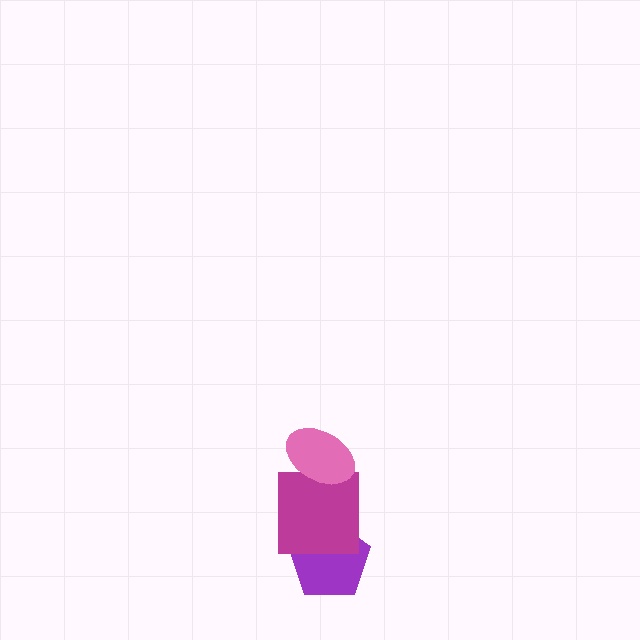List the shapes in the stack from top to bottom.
From top to bottom: the pink ellipse, the magenta square, the purple pentagon.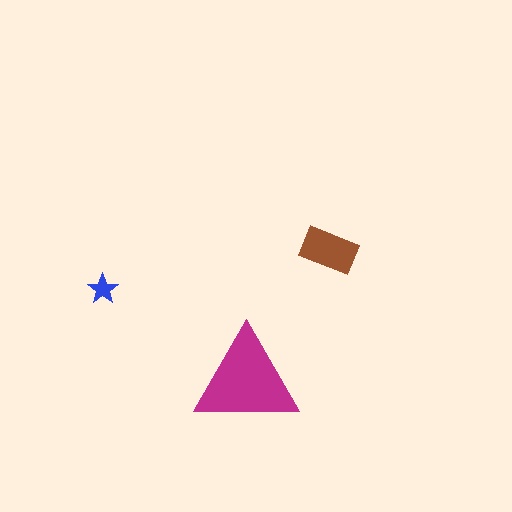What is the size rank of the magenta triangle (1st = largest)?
1st.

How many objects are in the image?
There are 3 objects in the image.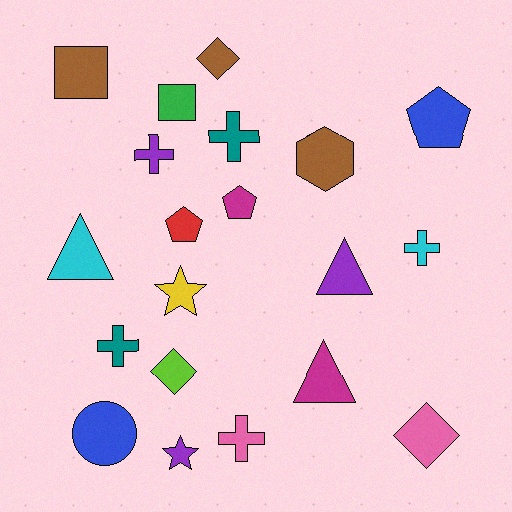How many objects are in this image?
There are 20 objects.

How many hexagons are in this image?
There is 1 hexagon.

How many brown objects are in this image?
There are 3 brown objects.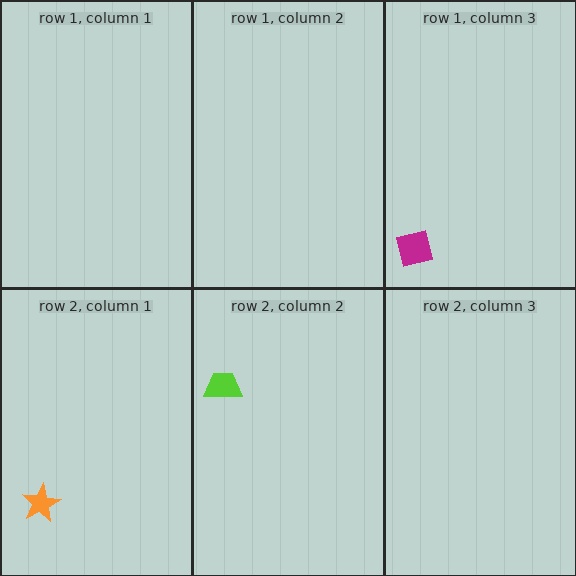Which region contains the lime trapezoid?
The row 2, column 2 region.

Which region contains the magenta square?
The row 1, column 3 region.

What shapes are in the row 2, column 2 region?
The lime trapezoid.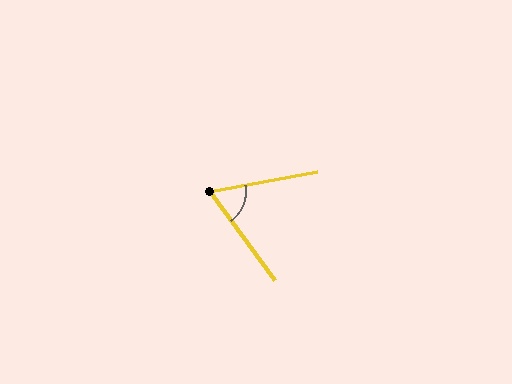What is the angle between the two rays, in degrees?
Approximately 64 degrees.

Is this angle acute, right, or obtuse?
It is acute.